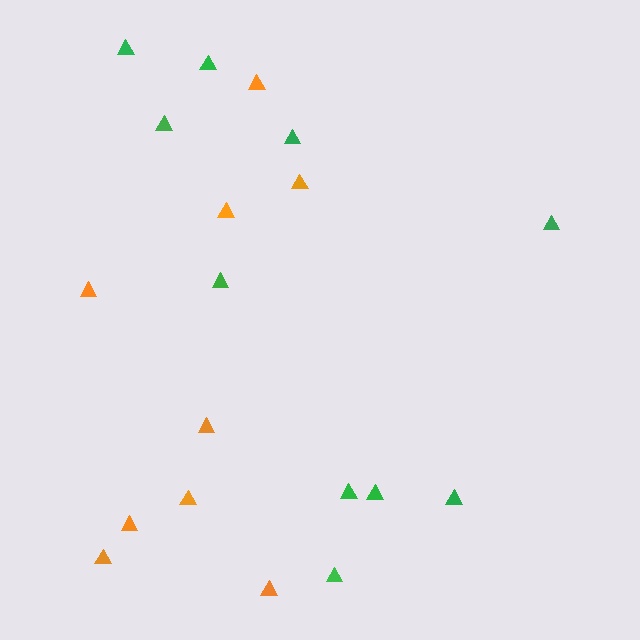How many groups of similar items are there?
There are 2 groups: one group of green triangles (10) and one group of orange triangles (9).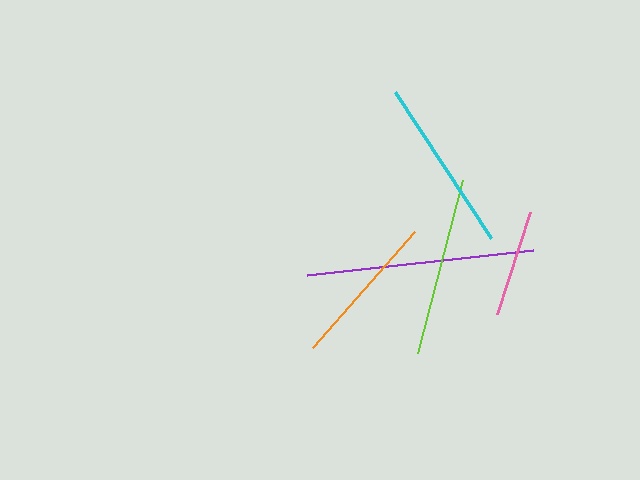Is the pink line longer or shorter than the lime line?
The lime line is longer than the pink line.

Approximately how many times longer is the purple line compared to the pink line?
The purple line is approximately 2.1 times the length of the pink line.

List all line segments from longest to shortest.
From longest to shortest: purple, lime, cyan, orange, pink.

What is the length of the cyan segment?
The cyan segment is approximately 175 pixels long.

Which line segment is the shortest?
The pink line is the shortest at approximately 106 pixels.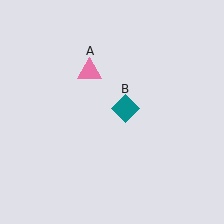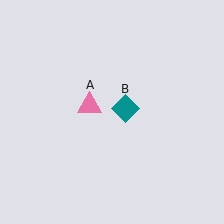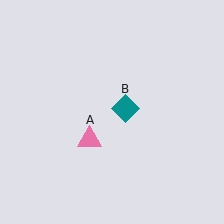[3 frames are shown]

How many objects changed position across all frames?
1 object changed position: pink triangle (object A).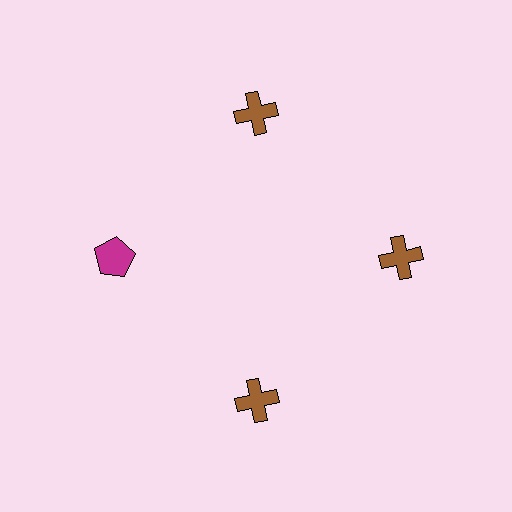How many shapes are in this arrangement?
There are 4 shapes arranged in a ring pattern.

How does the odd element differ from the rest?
It differs in both color (magenta instead of brown) and shape (pentagon instead of cross).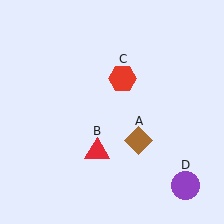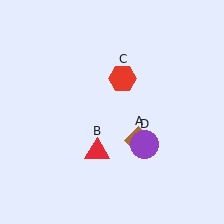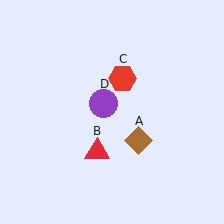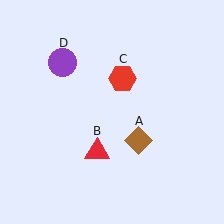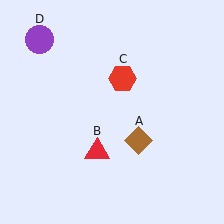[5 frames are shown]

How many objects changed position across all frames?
1 object changed position: purple circle (object D).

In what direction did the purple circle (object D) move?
The purple circle (object D) moved up and to the left.